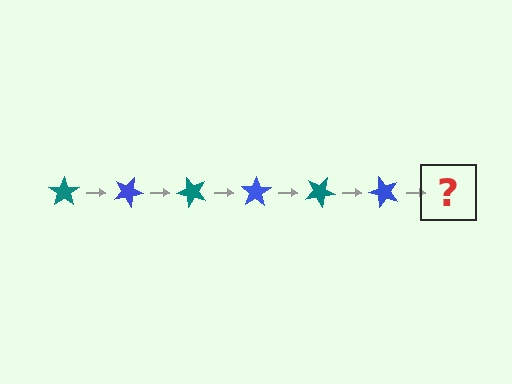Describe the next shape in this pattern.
It should be a teal star, rotated 150 degrees from the start.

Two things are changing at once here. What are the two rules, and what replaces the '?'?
The two rules are that it rotates 25 degrees each step and the color cycles through teal and blue. The '?' should be a teal star, rotated 150 degrees from the start.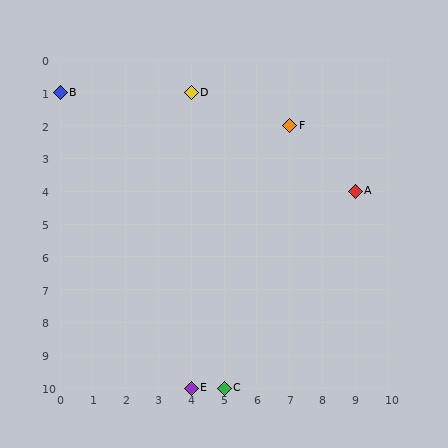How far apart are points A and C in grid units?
Points A and C are 4 columns and 6 rows apart (about 7.2 grid units diagonally).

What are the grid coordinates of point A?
Point A is at grid coordinates (9, 4).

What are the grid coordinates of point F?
Point F is at grid coordinates (7, 2).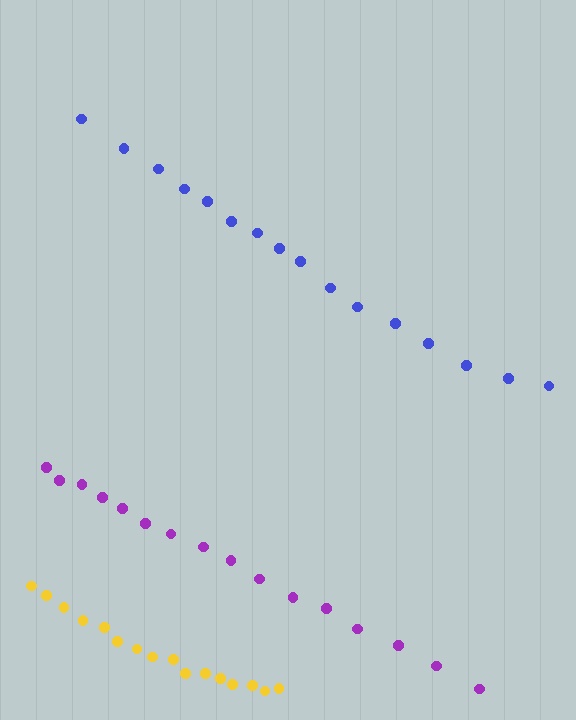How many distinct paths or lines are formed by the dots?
There are 3 distinct paths.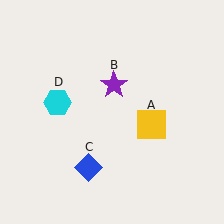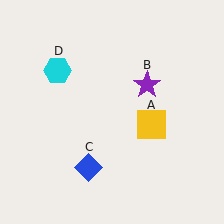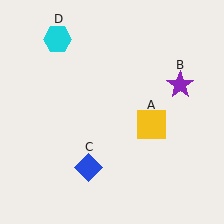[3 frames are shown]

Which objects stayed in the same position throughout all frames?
Yellow square (object A) and blue diamond (object C) remained stationary.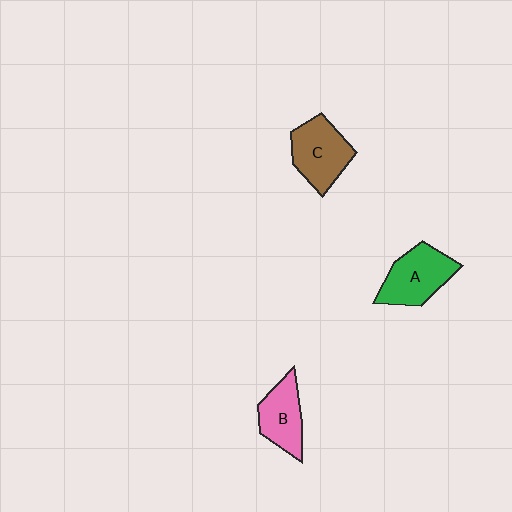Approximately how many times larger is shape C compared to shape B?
Approximately 1.2 times.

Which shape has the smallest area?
Shape B (pink).